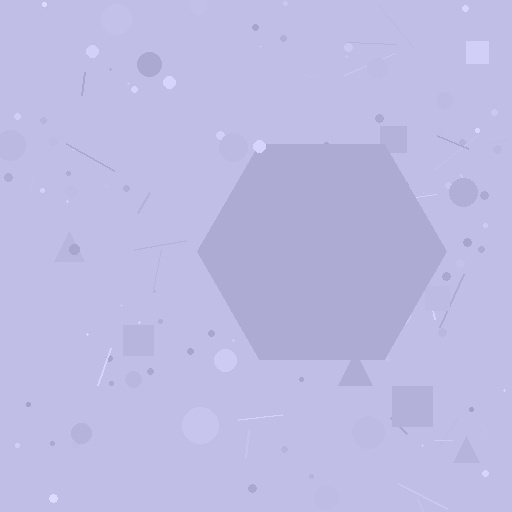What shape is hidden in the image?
A hexagon is hidden in the image.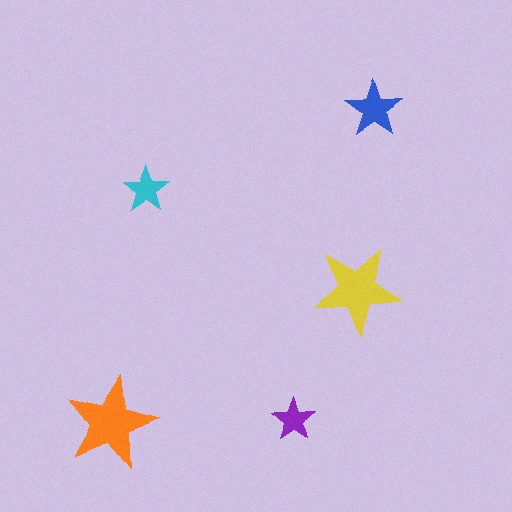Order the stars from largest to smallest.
the orange one, the yellow one, the blue one, the cyan one, the purple one.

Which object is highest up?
The blue star is topmost.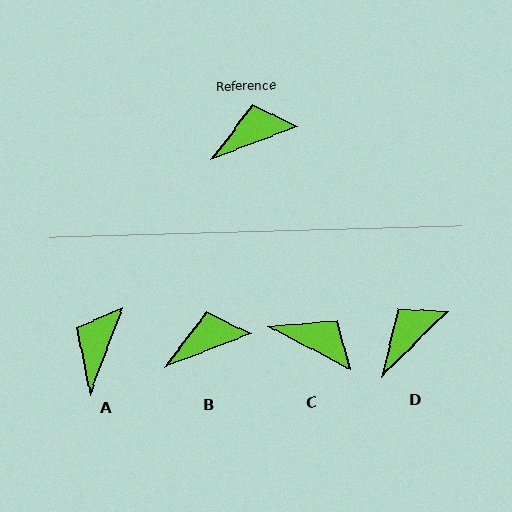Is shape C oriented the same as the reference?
No, it is off by about 48 degrees.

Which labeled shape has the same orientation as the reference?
B.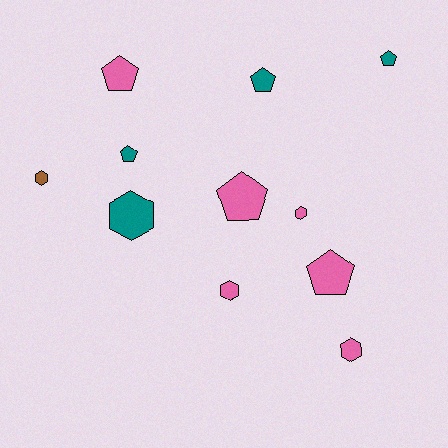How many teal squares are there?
There are no teal squares.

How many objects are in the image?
There are 11 objects.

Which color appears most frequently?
Pink, with 6 objects.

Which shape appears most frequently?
Pentagon, with 6 objects.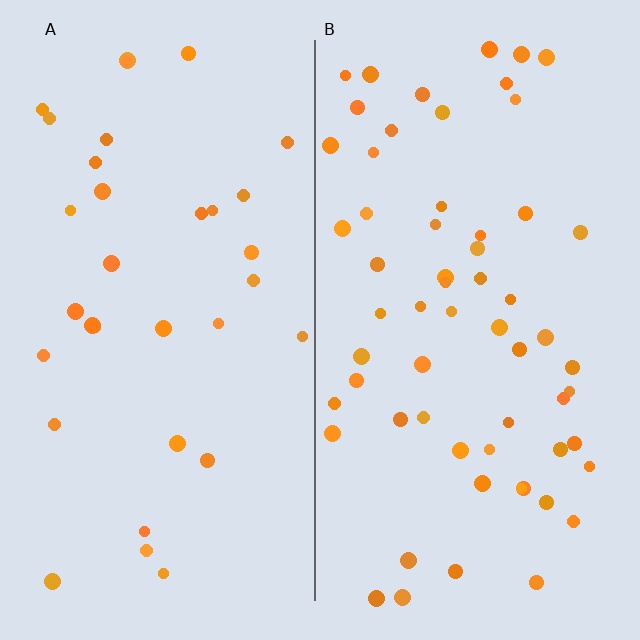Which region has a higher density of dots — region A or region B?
B (the right).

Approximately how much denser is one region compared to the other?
Approximately 1.9× — region B over region A.